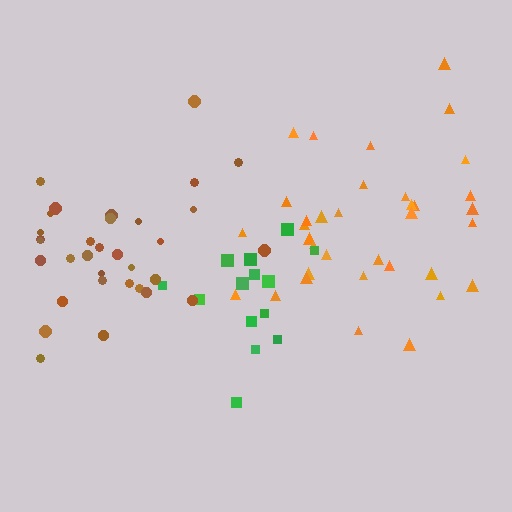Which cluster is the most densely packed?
Brown.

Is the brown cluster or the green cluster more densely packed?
Brown.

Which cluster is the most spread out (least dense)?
Green.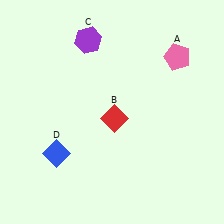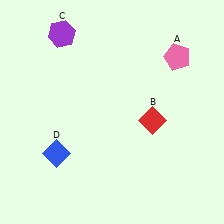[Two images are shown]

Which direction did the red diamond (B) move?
The red diamond (B) moved right.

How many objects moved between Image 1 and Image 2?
2 objects moved between the two images.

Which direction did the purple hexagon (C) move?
The purple hexagon (C) moved left.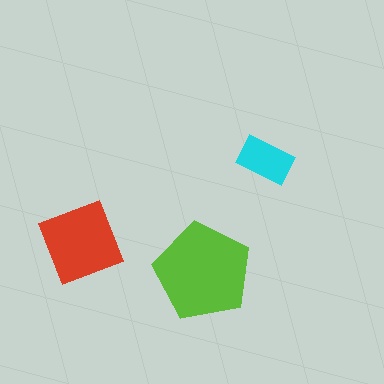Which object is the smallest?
The cyan rectangle.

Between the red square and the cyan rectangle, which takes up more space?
The red square.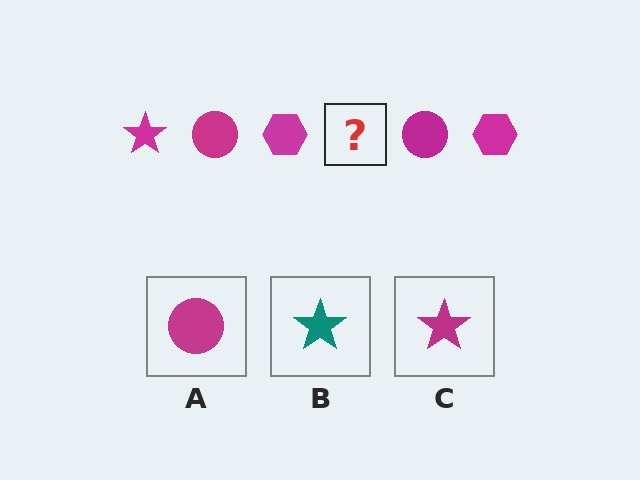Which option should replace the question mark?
Option C.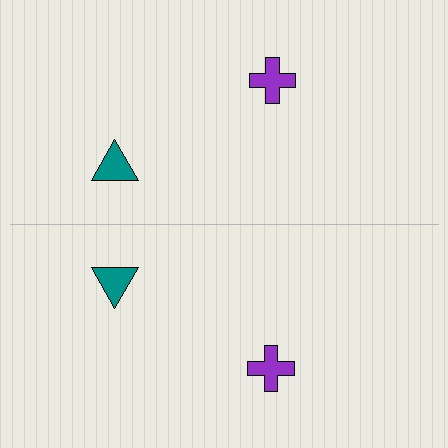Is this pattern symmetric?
Yes, this pattern has bilateral (reflection) symmetry.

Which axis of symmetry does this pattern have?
The pattern has a horizontal axis of symmetry running through the center of the image.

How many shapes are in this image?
There are 4 shapes in this image.